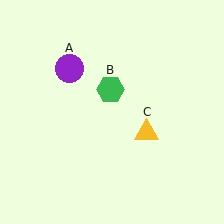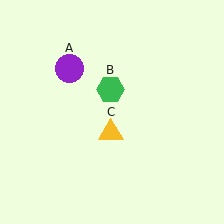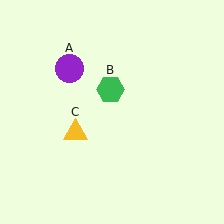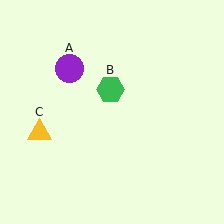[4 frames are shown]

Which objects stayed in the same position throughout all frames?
Purple circle (object A) and green hexagon (object B) remained stationary.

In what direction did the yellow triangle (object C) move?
The yellow triangle (object C) moved left.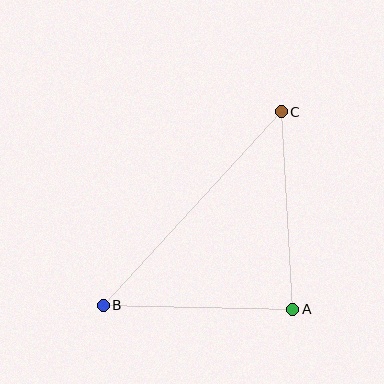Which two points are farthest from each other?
Points B and C are farthest from each other.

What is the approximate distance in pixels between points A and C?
The distance between A and C is approximately 198 pixels.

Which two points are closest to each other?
Points A and B are closest to each other.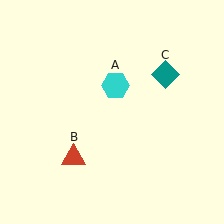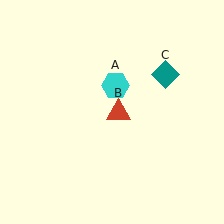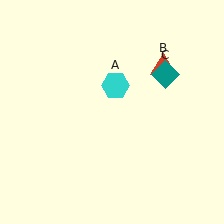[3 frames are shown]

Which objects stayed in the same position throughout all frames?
Cyan hexagon (object A) and teal diamond (object C) remained stationary.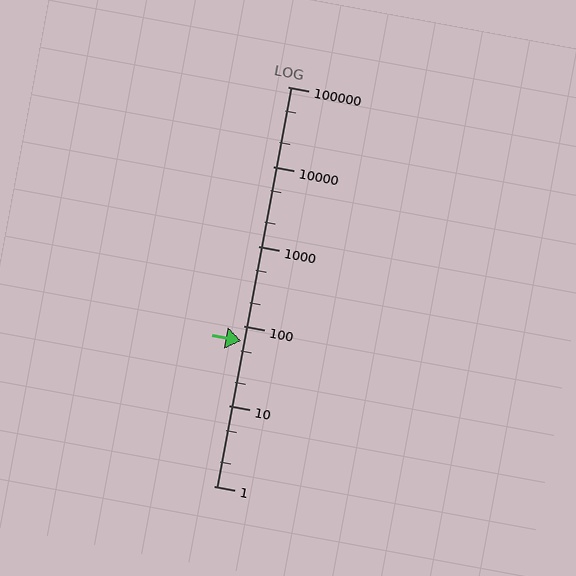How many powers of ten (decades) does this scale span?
The scale spans 5 decades, from 1 to 100000.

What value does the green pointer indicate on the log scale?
The pointer indicates approximately 65.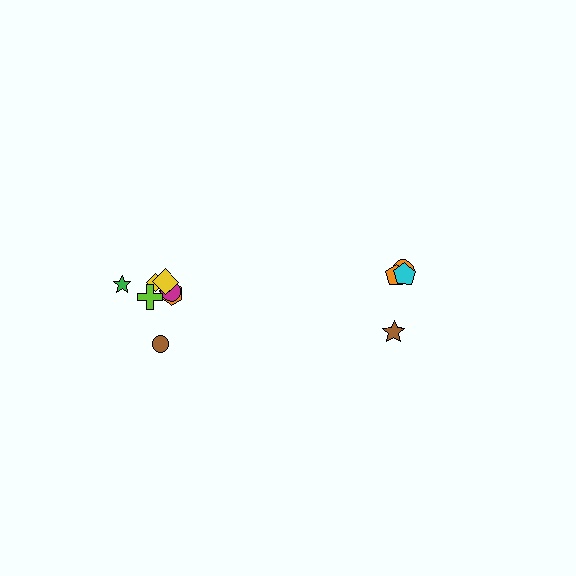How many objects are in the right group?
There are 4 objects.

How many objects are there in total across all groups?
There are 12 objects.